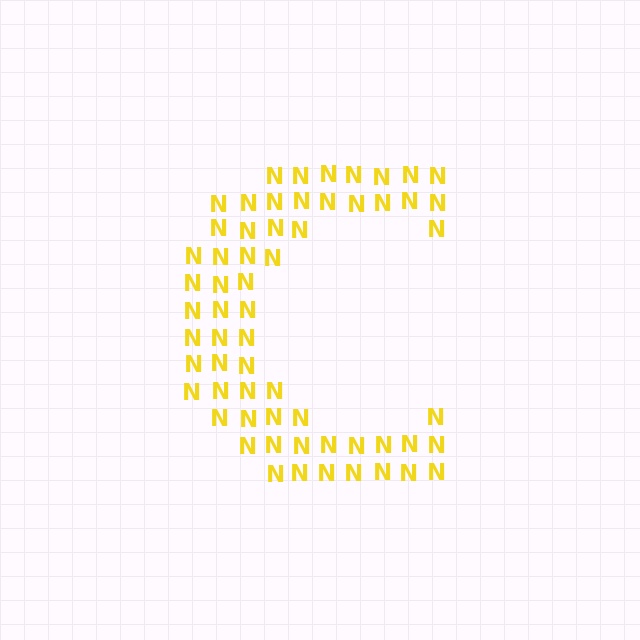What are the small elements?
The small elements are letter N's.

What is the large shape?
The large shape is the letter C.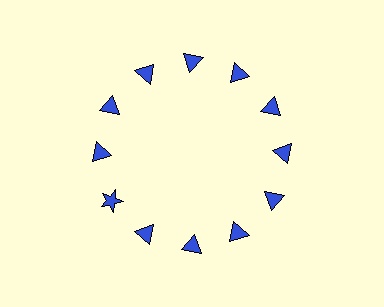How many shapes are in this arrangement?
There are 12 shapes arranged in a ring pattern.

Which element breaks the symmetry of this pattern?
The blue star at roughly the 8 o'clock position breaks the symmetry. All other shapes are blue triangles.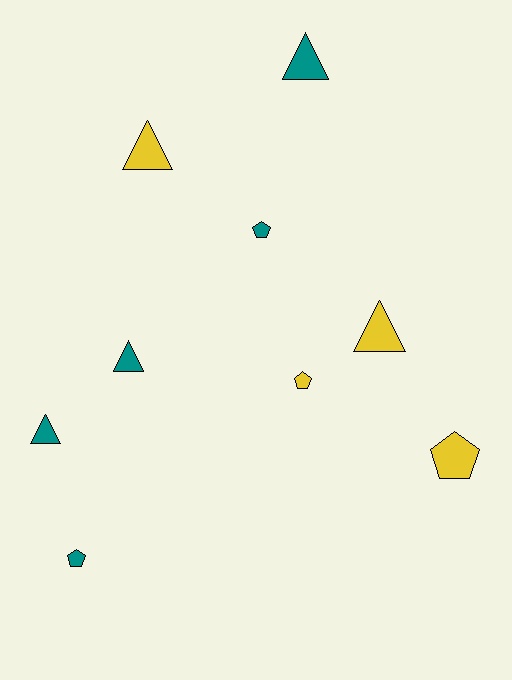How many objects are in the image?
There are 9 objects.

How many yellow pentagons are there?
There are 2 yellow pentagons.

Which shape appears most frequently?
Triangle, with 5 objects.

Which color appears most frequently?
Teal, with 5 objects.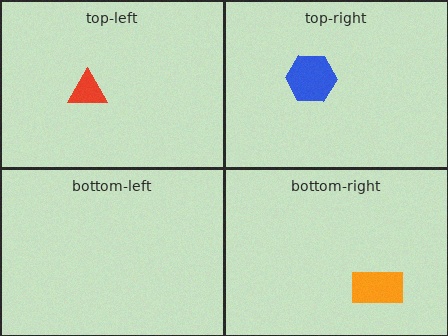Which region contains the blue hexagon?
The top-right region.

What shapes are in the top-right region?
The blue hexagon.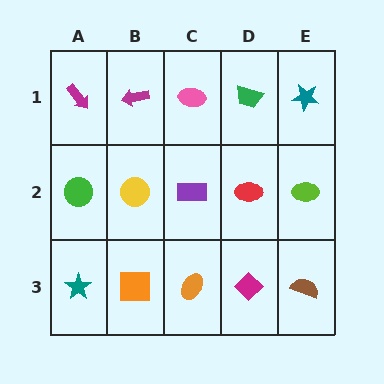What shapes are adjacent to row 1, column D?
A red ellipse (row 2, column D), a pink ellipse (row 1, column C), a teal star (row 1, column E).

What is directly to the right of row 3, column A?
An orange square.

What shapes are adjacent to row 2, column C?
A pink ellipse (row 1, column C), an orange ellipse (row 3, column C), a yellow circle (row 2, column B), a red ellipse (row 2, column D).